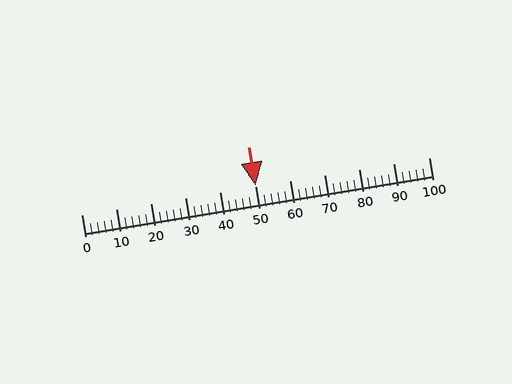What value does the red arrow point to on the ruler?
The red arrow points to approximately 50.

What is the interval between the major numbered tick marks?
The major tick marks are spaced 10 units apart.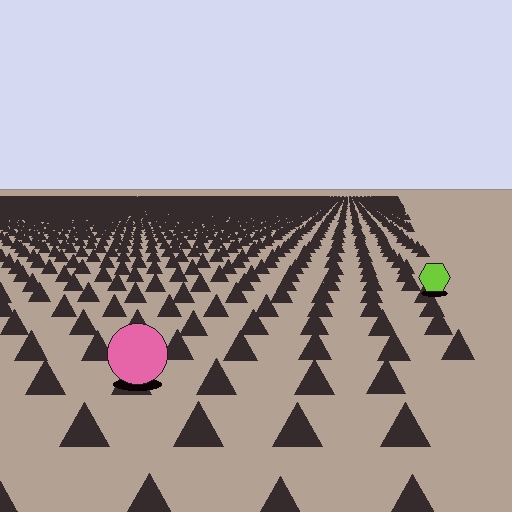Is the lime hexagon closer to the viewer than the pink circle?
No. The pink circle is closer — you can tell from the texture gradient: the ground texture is coarser near it.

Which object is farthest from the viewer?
The lime hexagon is farthest from the viewer. It appears smaller and the ground texture around it is denser.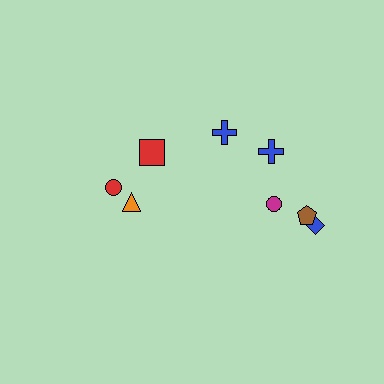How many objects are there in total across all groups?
There are 8 objects.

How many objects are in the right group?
There are 5 objects.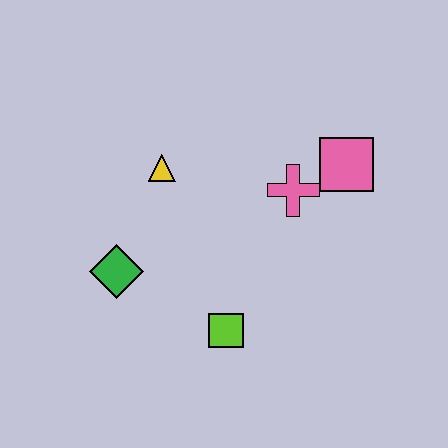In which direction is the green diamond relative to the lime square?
The green diamond is to the left of the lime square.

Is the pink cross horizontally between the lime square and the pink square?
Yes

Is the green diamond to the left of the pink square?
Yes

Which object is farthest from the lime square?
The pink square is farthest from the lime square.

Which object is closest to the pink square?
The pink cross is closest to the pink square.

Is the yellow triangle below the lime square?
No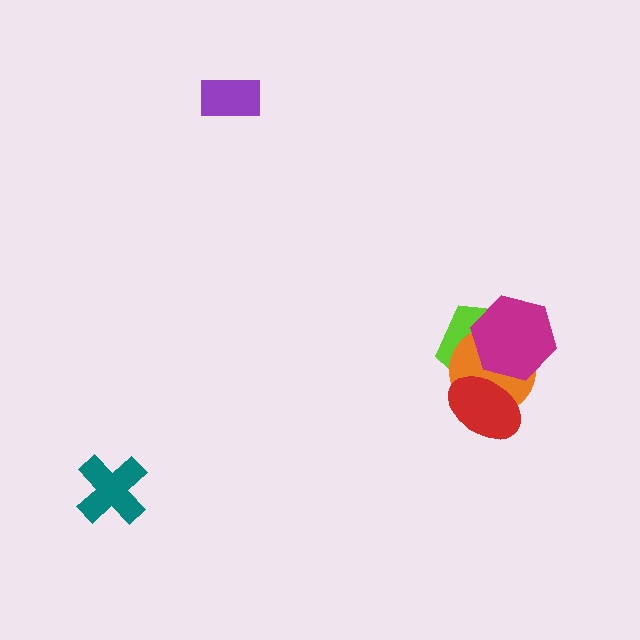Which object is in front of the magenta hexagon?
The red ellipse is in front of the magenta hexagon.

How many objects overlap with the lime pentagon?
3 objects overlap with the lime pentagon.